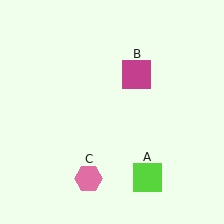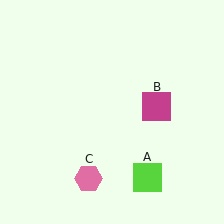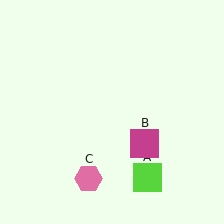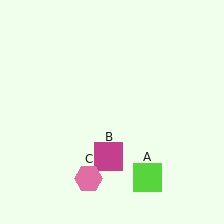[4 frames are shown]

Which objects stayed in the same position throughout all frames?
Lime square (object A) and pink hexagon (object C) remained stationary.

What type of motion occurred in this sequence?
The magenta square (object B) rotated clockwise around the center of the scene.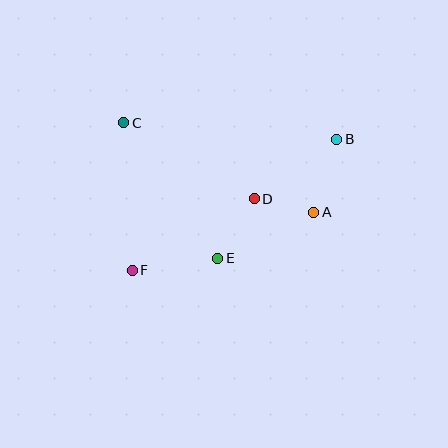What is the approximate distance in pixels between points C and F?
The distance between C and F is approximately 147 pixels.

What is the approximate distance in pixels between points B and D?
The distance between B and D is approximately 101 pixels.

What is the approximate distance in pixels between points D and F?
The distance between D and F is approximately 141 pixels.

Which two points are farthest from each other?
Points B and F are farthest from each other.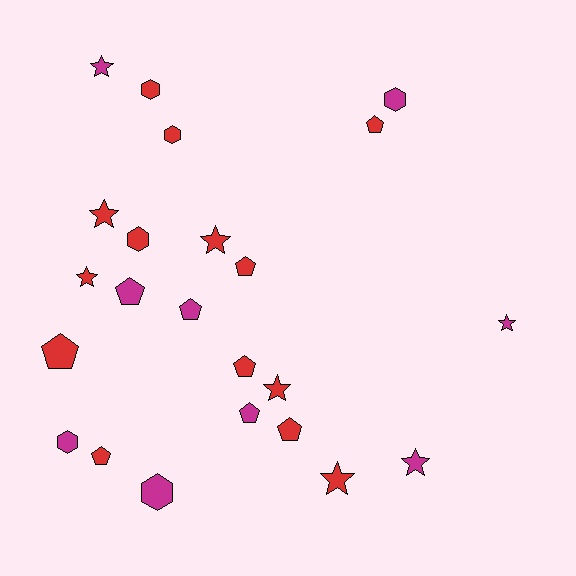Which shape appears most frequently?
Pentagon, with 9 objects.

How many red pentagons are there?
There are 6 red pentagons.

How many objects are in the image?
There are 23 objects.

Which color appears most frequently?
Red, with 14 objects.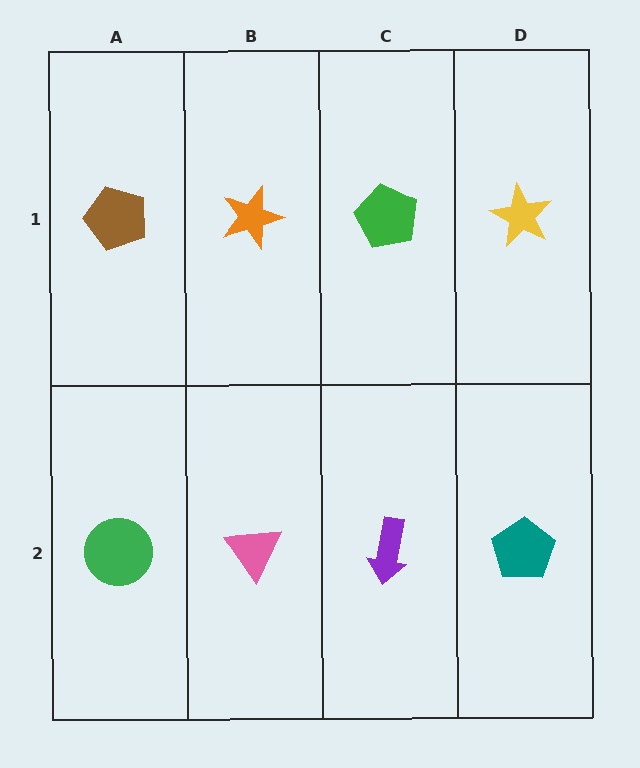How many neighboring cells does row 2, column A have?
2.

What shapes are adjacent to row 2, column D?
A yellow star (row 1, column D), a purple arrow (row 2, column C).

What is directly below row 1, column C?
A purple arrow.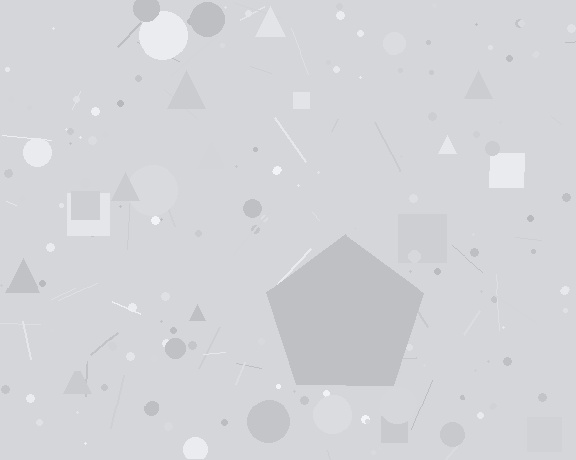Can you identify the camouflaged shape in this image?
The camouflaged shape is a pentagon.